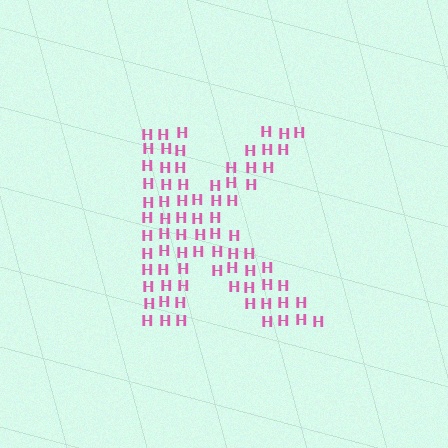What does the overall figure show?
The overall figure shows the letter K.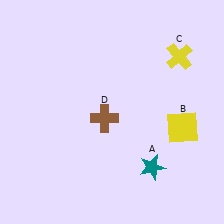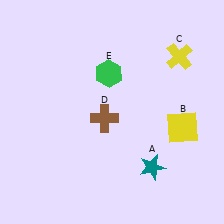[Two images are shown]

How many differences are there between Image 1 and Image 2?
There is 1 difference between the two images.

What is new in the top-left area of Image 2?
A green hexagon (E) was added in the top-left area of Image 2.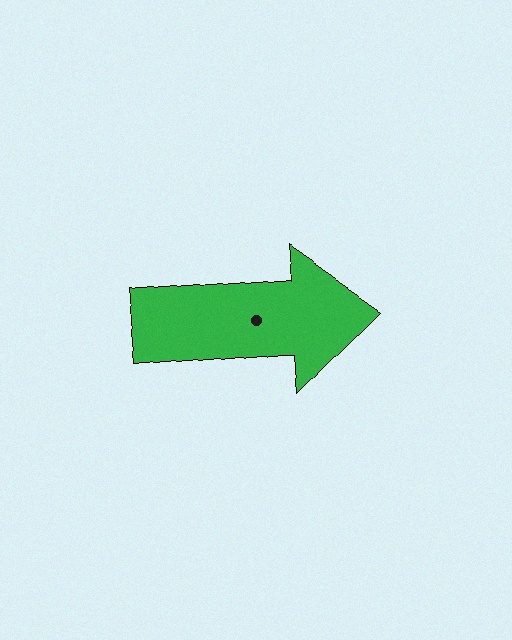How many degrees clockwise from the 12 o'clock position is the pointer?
Approximately 85 degrees.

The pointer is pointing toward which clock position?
Roughly 3 o'clock.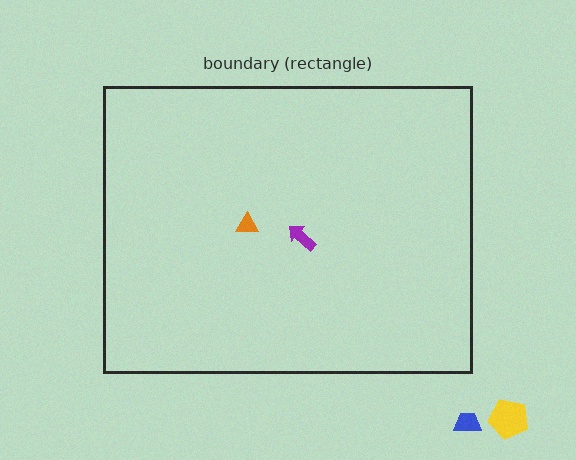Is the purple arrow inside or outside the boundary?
Inside.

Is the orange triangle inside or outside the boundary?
Inside.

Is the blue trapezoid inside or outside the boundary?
Outside.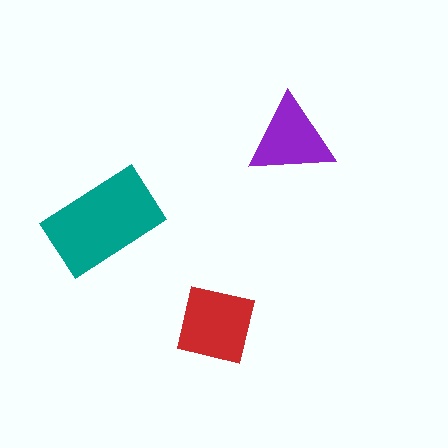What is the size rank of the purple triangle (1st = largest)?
3rd.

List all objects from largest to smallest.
The teal rectangle, the red square, the purple triangle.